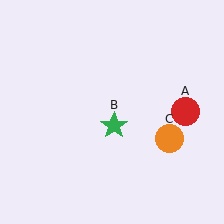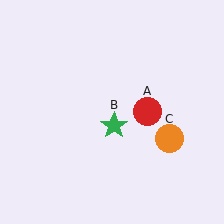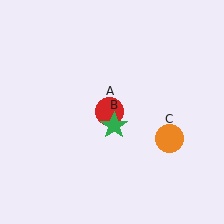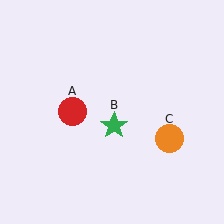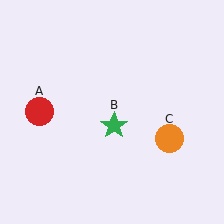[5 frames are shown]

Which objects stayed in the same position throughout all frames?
Green star (object B) and orange circle (object C) remained stationary.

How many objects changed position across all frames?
1 object changed position: red circle (object A).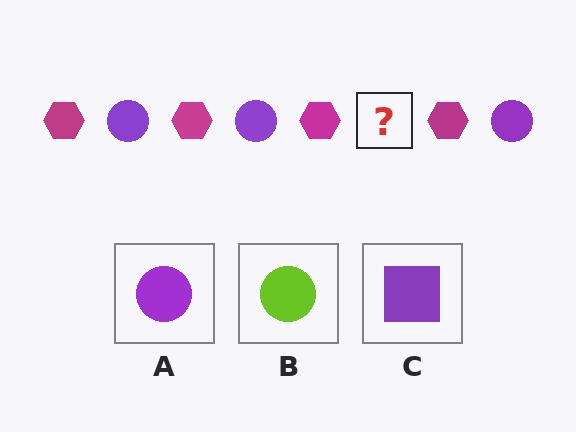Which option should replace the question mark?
Option A.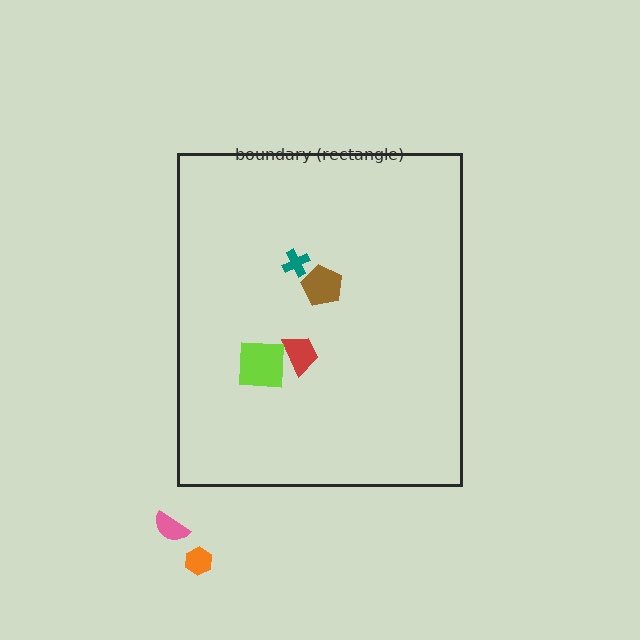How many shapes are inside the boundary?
4 inside, 2 outside.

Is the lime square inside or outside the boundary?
Inside.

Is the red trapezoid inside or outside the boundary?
Inside.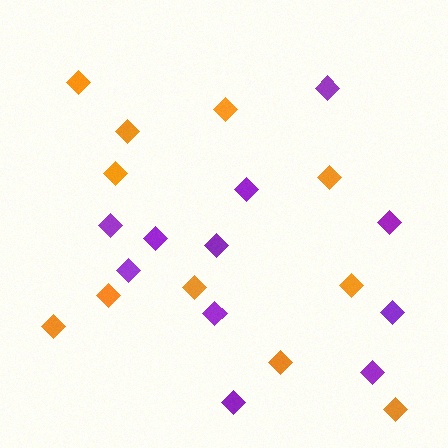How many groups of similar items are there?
There are 2 groups: one group of purple diamonds (11) and one group of orange diamonds (11).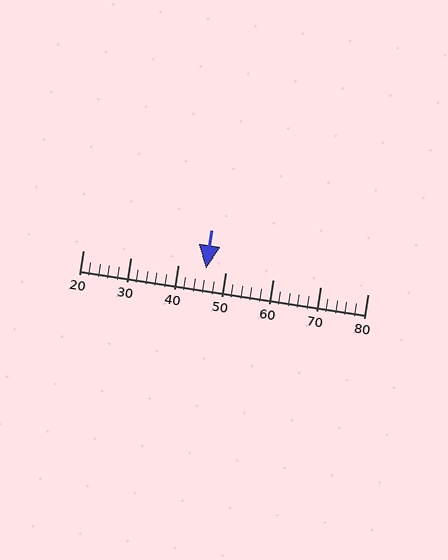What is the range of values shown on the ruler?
The ruler shows values from 20 to 80.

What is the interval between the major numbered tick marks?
The major tick marks are spaced 10 units apart.